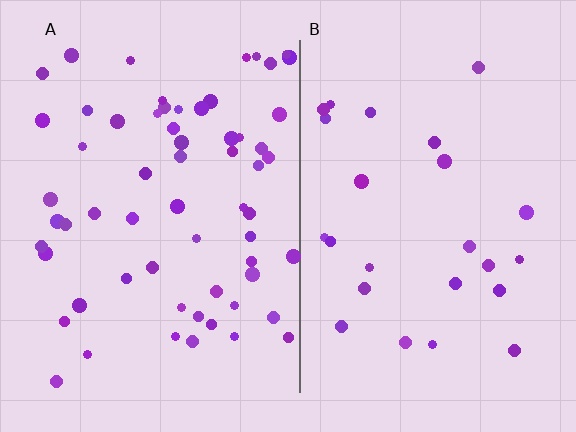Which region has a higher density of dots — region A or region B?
A (the left).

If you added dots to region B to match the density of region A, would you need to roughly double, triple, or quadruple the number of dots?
Approximately double.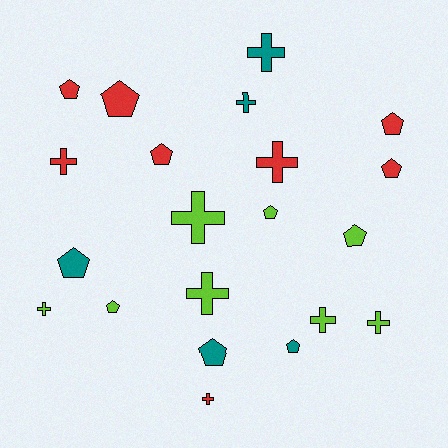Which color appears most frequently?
Lime, with 8 objects.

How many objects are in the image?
There are 21 objects.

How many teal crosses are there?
There are 2 teal crosses.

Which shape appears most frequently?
Pentagon, with 11 objects.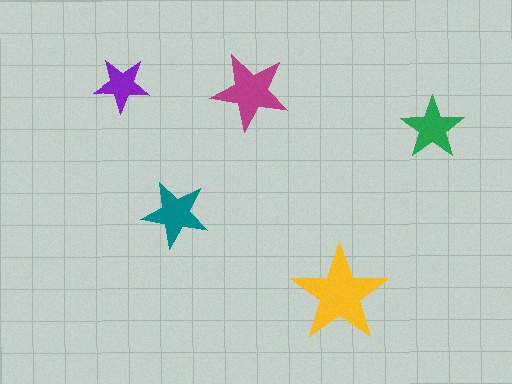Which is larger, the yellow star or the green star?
The yellow one.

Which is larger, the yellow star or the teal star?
The yellow one.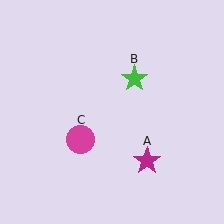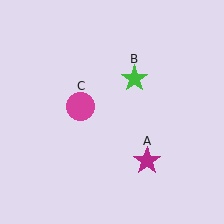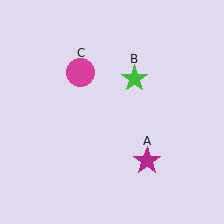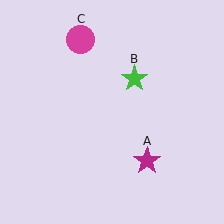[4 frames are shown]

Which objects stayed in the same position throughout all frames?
Magenta star (object A) and green star (object B) remained stationary.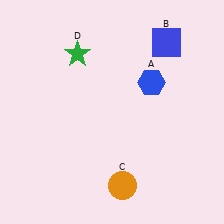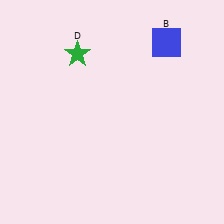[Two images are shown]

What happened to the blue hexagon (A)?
The blue hexagon (A) was removed in Image 2. It was in the top-right area of Image 1.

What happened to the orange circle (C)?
The orange circle (C) was removed in Image 2. It was in the bottom-right area of Image 1.